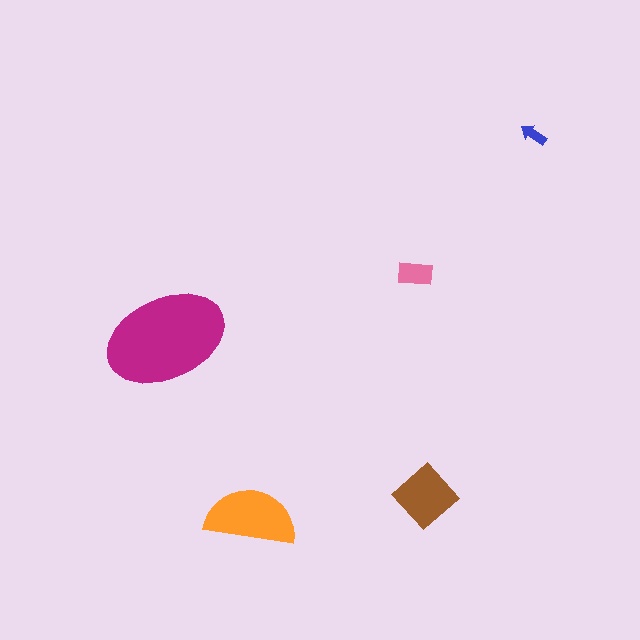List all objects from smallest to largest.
The blue arrow, the pink rectangle, the brown diamond, the orange semicircle, the magenta ellipse.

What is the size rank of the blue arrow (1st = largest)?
5th.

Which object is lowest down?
The orange semicircle is bottommost.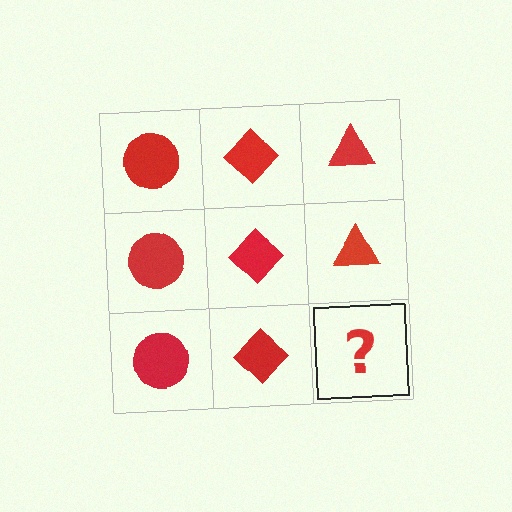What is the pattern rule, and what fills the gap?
The rule is that each column has a consistent shape. The gap should be filled with a red triangle.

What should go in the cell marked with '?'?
The missing cell should contain a red triangle.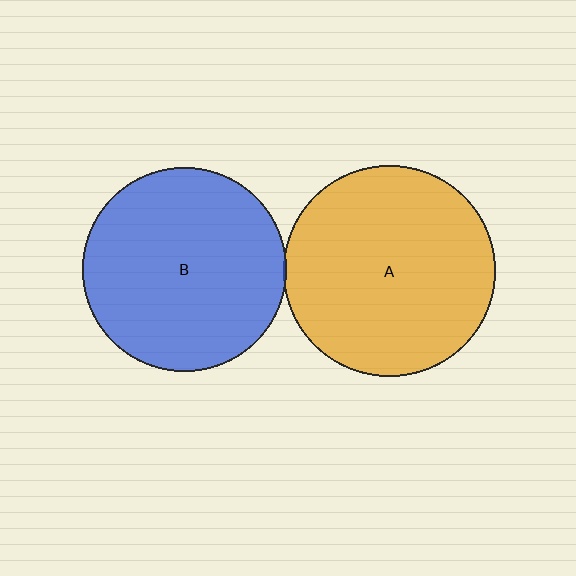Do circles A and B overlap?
Yes.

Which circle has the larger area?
Circle A (orange).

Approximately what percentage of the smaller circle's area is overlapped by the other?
Approximately 5%.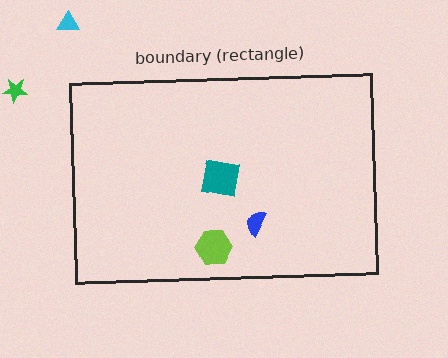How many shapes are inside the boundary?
3 inside, 2 outside.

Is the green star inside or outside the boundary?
Outside.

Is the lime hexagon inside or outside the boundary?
Inside.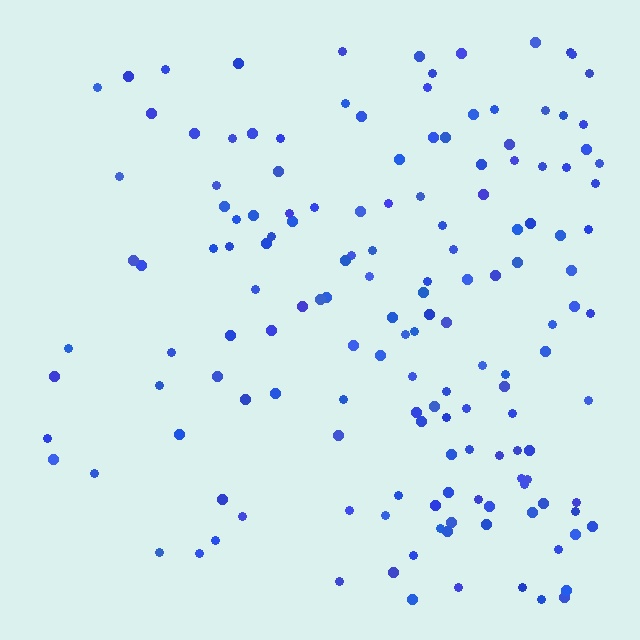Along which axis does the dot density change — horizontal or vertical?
Horizontal.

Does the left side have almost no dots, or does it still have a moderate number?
Still a moderate number, just noticeably fewer than the right.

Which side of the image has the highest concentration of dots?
The right.